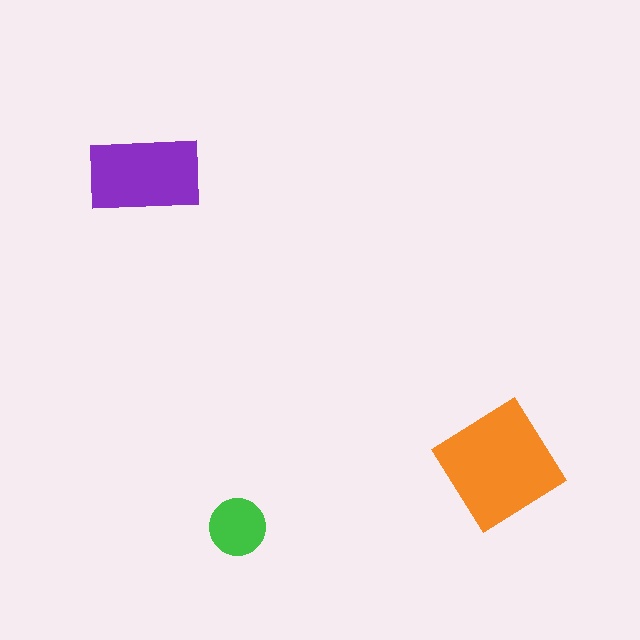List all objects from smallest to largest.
The green circle, the purple rectangle, the orange diamond.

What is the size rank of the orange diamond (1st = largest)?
1st.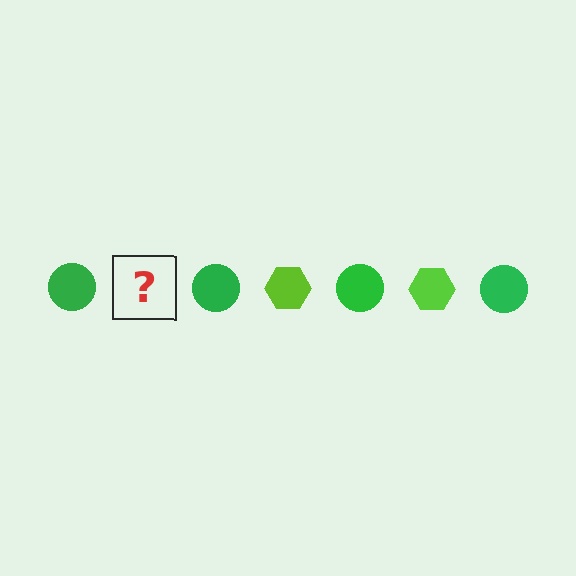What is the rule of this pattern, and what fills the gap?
The rule is that the pattern alternates between green circle and lime hexagon. The gap should be filled with a lime hexagon.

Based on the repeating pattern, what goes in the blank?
The blank should be a lime hexagon.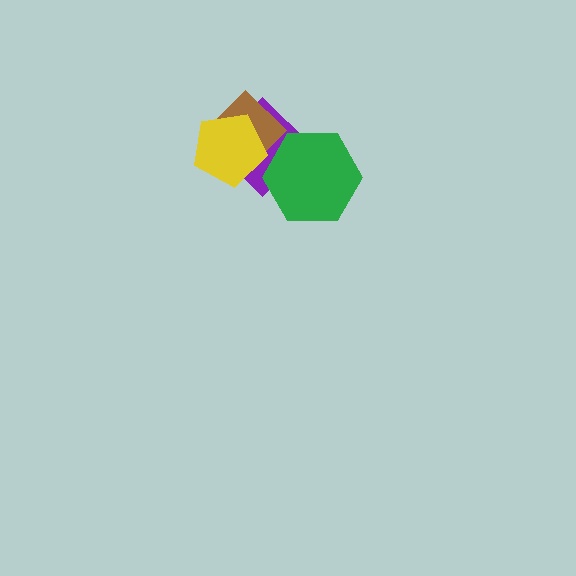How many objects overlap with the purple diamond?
3 objects overlap with the purple diamond.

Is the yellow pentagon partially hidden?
No, no other shape covers it.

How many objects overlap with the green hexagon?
1 object overlaps with the green hexagon.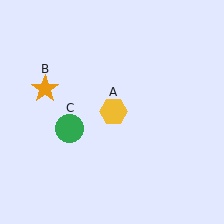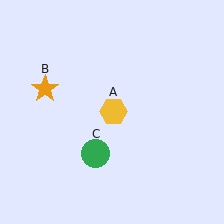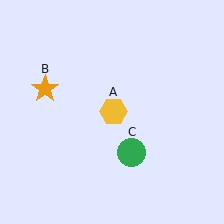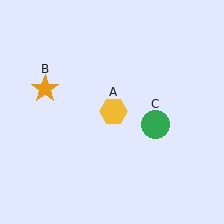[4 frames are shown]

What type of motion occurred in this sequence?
The green circle (object C) rotated counterclockwise around the center of the scene.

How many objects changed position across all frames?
1 object changed position: green circle (object C).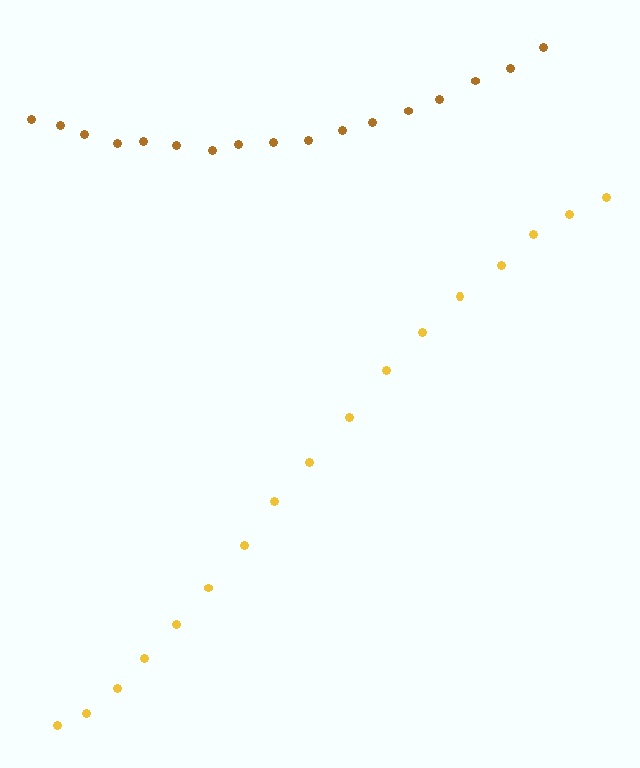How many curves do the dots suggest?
There are 2 distinct paths.